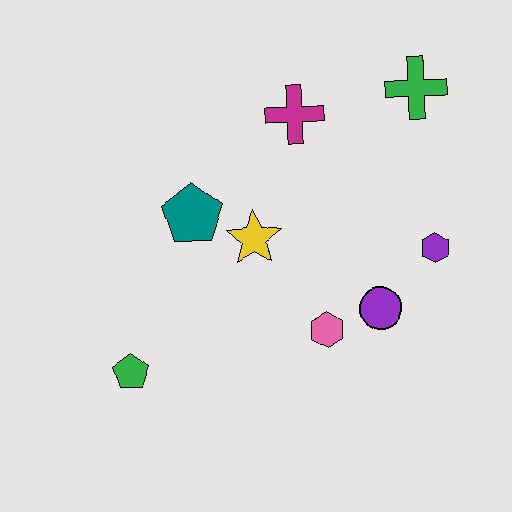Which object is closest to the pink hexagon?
The purple circle is closest to the pink hexagon.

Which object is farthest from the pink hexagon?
The green cross is farthest from the pink hexagon.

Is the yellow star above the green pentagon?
Yes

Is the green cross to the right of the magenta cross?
Yes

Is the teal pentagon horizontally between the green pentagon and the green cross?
Yes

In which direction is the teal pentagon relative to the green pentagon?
The teal pentagon is above the green pentagon.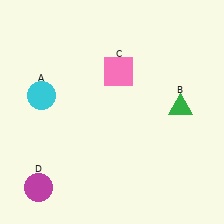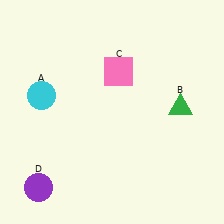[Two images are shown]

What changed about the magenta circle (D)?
In Image 1, D is magenta. In Image 2, it changed to purple.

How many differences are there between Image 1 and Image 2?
There is 1 difference between the two images.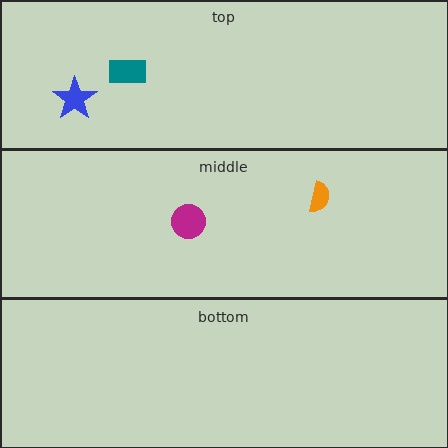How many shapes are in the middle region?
2.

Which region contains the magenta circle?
The middle region.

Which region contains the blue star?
The top region.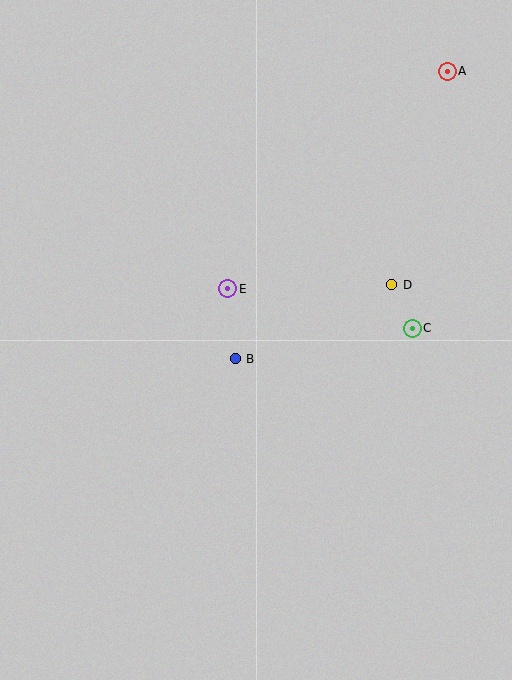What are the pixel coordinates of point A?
Point A is at (447, 71).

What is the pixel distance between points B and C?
The distance between B and C is 179 pixels.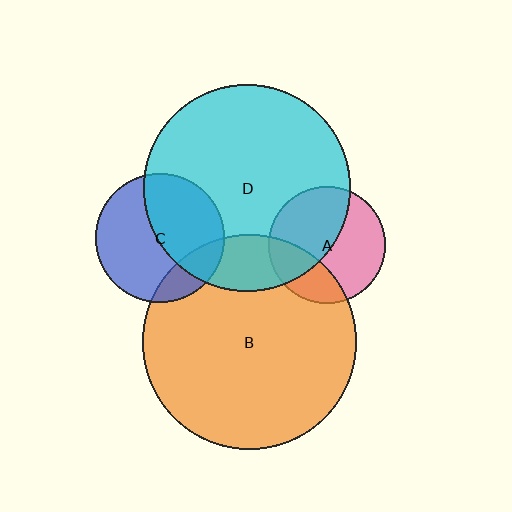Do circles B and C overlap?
Yes.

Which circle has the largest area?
Circle B (orange).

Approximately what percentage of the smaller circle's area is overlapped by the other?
Approximately 20%.